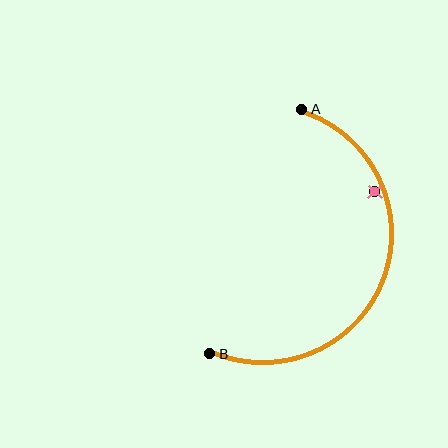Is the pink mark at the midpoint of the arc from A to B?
No — the pink mark does not lie on the arc at all. It sits slightly inside the curve.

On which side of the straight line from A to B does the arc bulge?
The arc bulges to the right of the straight line connecting A and B.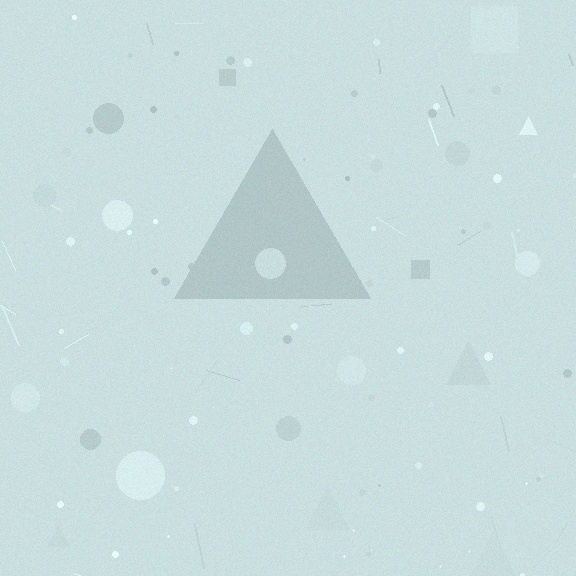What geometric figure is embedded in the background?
A triangle is embedded in the background.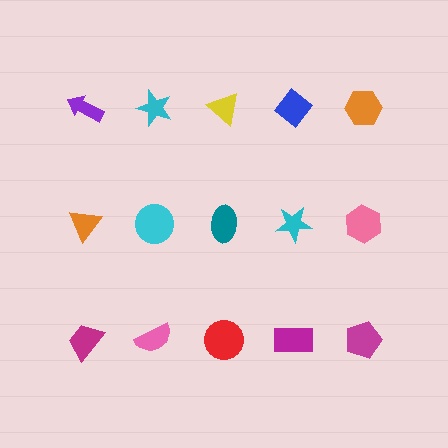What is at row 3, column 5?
A magenta pentagon.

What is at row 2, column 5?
A pink hexagon.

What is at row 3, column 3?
A red circle.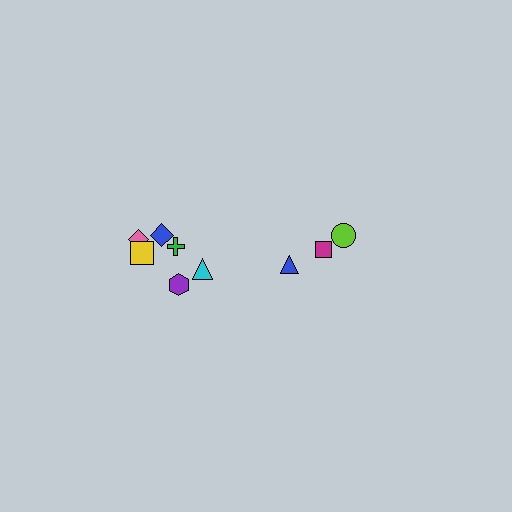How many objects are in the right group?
There are 3 objects.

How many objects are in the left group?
There are 6 objects.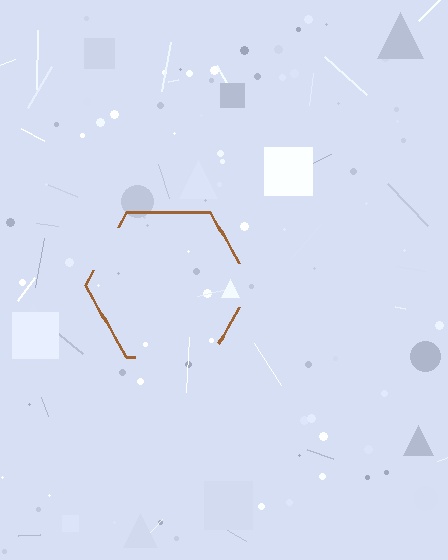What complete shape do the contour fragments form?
The contour fragments form a hexagon.